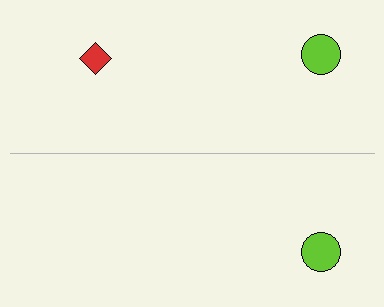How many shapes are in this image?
There are 3 shapes in this image.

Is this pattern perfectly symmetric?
No, the pattern is not perfectly symmetric. A red diamond is missing from the bottom side.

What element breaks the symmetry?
A red diamond is missing from the bottom side.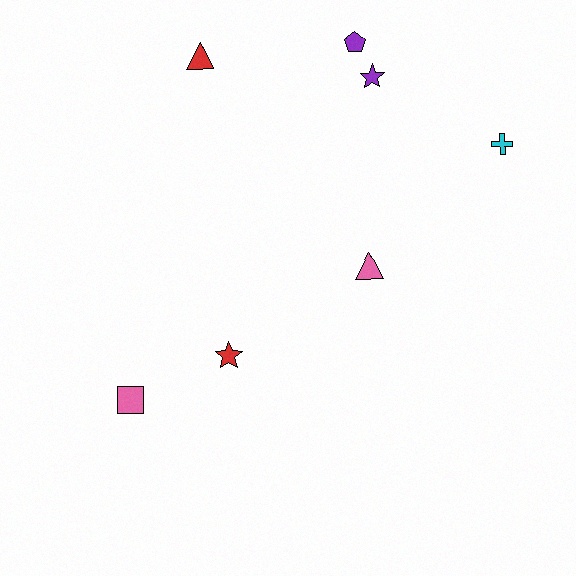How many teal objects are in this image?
There are no teal objects.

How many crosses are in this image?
There is 1 cross.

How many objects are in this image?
There are 7 objects.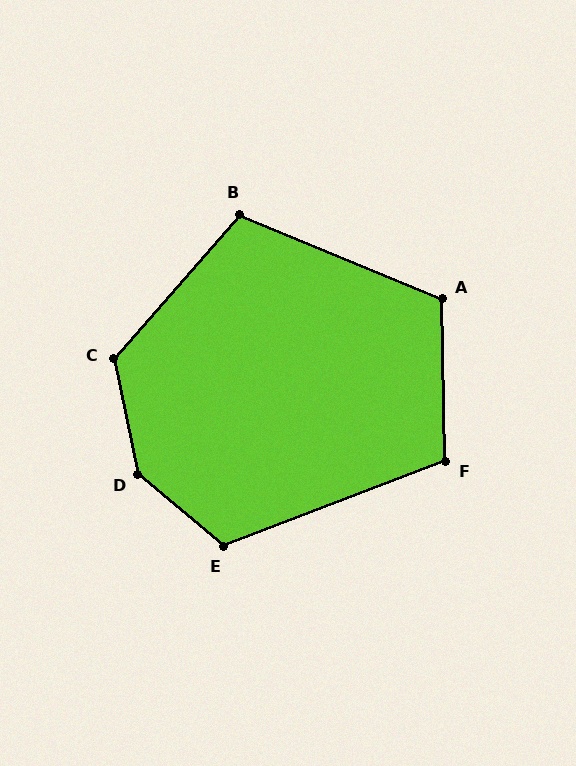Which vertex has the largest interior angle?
D, at approximately 142 degrees.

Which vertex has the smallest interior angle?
B, at approximately 108 degrees.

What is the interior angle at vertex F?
Approximately 110 degrees (obtuse).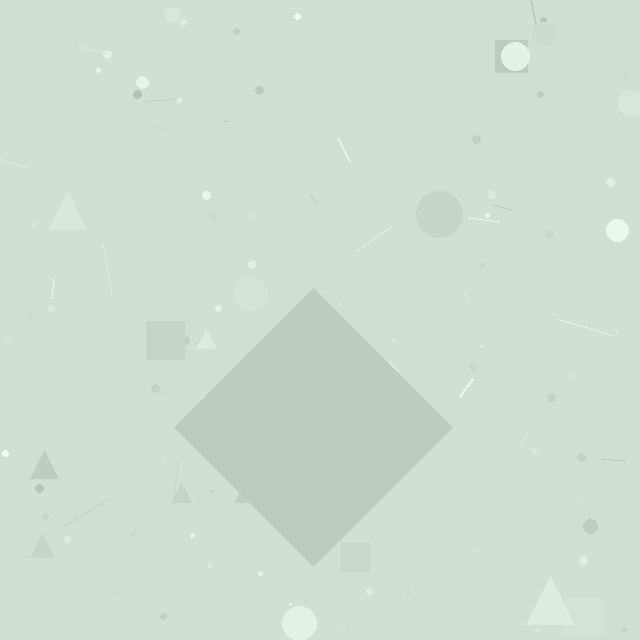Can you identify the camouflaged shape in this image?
The camouflaged shape is a diamond.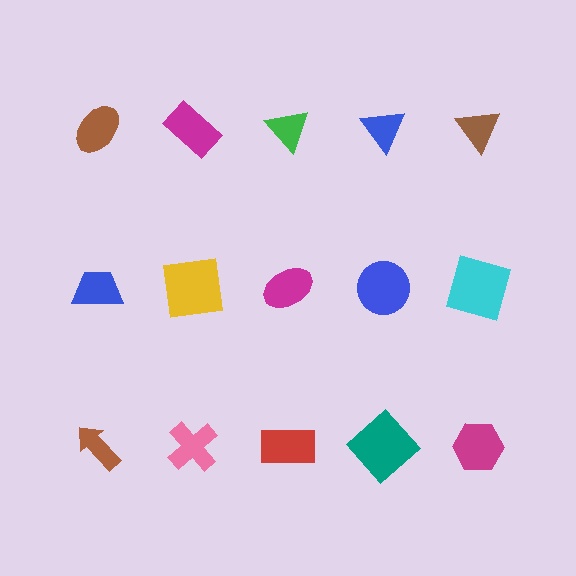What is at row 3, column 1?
A brown arrow.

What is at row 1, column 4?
A blue triangle.